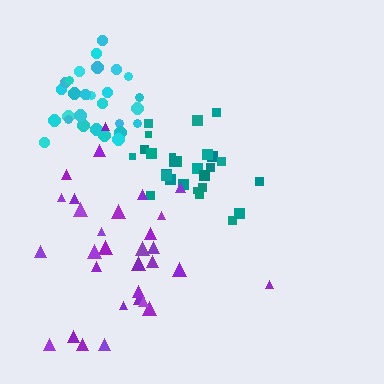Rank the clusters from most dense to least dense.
cyan, teal, purple.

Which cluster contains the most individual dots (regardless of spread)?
Purple (31).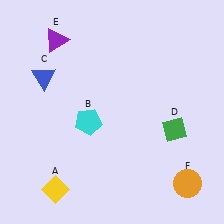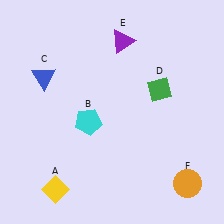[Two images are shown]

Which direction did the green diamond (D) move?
The green diamond (D) moved up.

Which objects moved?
The objects that moved are: the green diamond (D), the purple triangle (E).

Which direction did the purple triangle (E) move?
The purple triangle (E) moved right.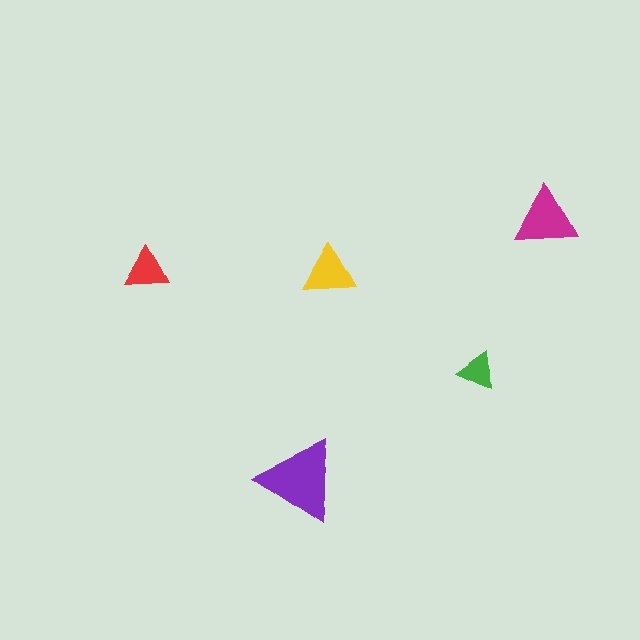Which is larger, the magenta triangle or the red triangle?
The magenta one.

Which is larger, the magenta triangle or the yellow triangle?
The magenta one.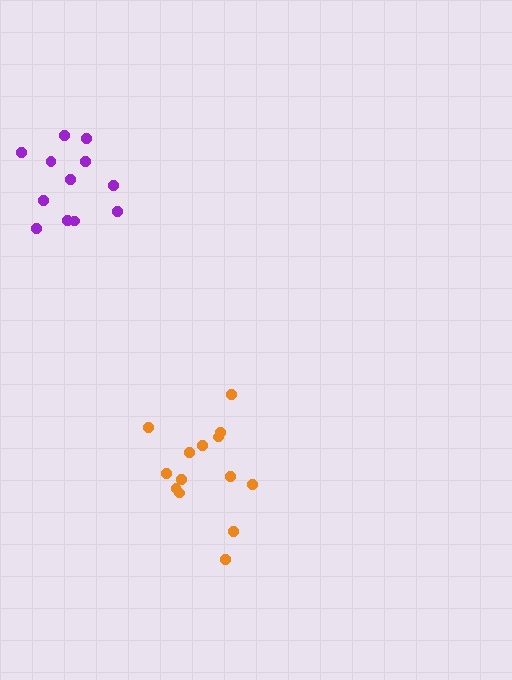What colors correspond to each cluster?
The clusters are colored: orange, purple.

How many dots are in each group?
Group 1: 14 dots, Group 2: 12 dots (26 total).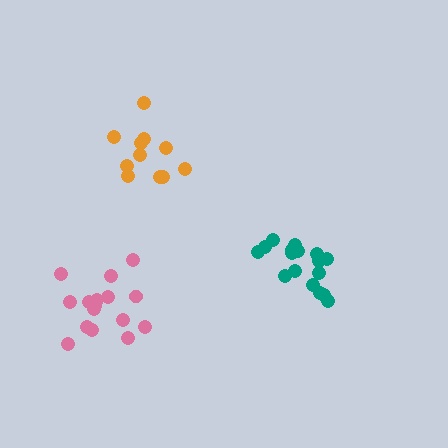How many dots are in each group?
Group 1: 16 dots, Group 2: 11 dots, Group 3: 17 dots (44 total).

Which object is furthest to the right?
The teal cluster is rightmost.